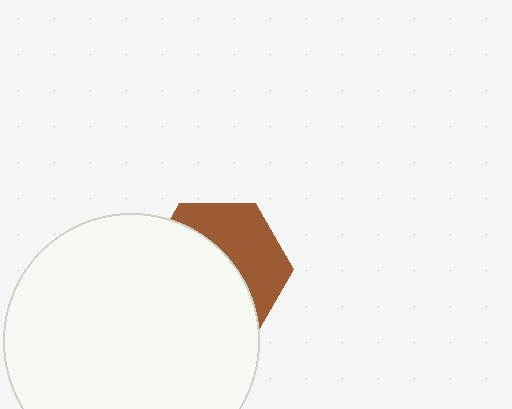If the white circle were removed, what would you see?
You would see the complete brown hexagon.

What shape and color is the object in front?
The object in front is a white circle.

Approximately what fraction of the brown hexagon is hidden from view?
Roughly 59% of the brown hexagon is hidden behind the white circle.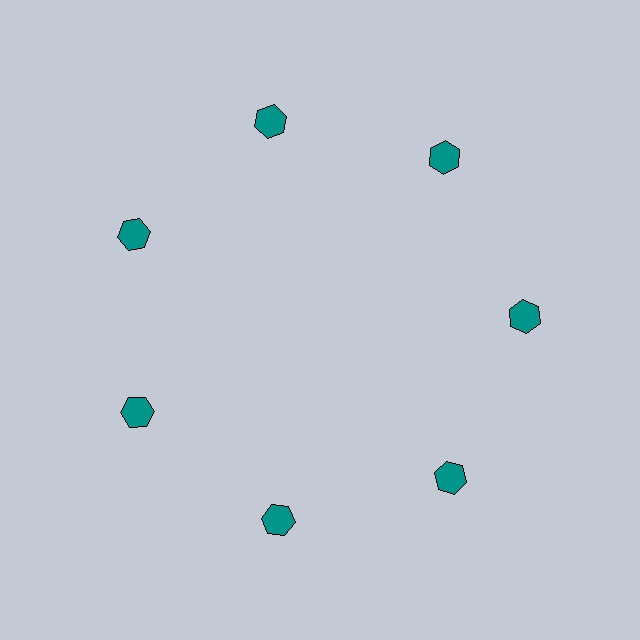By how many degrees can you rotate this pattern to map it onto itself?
The pattern maps onto itself every 51 degrees of rotation.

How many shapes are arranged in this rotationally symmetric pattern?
There are 7 shapes, arranged in 7 groups of 1.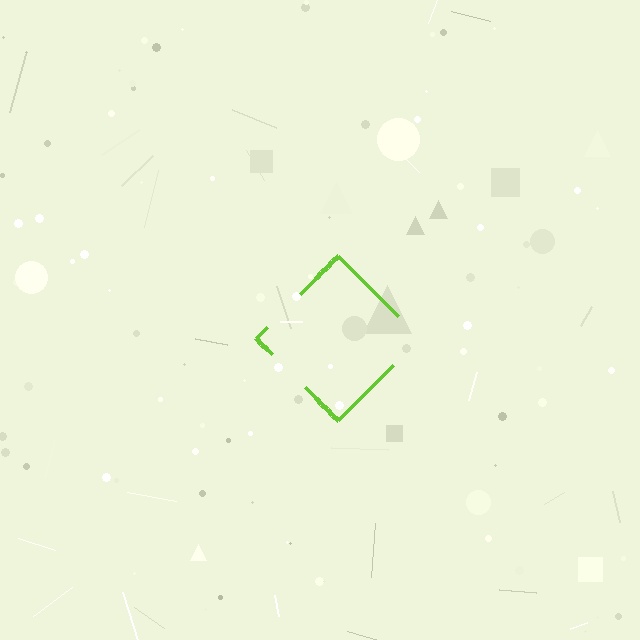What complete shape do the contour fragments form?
The contour fragments form a diamond.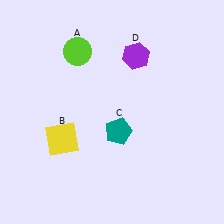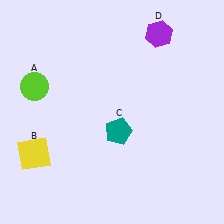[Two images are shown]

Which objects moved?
The objects that moved are: the lime circle (A), the yellow square (B), the purple hexagon (D).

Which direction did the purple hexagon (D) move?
The purple hexagon (D) moved right.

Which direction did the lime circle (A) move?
The lime circle (A) moved left.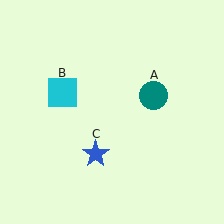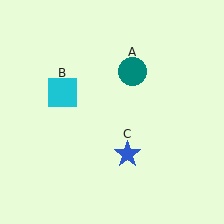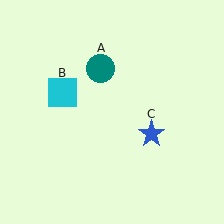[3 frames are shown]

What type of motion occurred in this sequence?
The teal circle (object A), blue star (object C) rotated counterclockwise around the center of the scene.